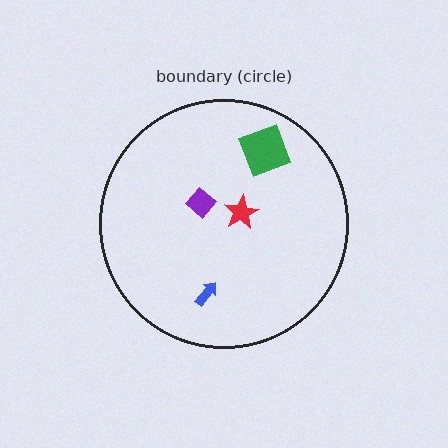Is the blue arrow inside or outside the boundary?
Inside.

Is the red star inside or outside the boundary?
Inside.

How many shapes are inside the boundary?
4 inside, 0 outside.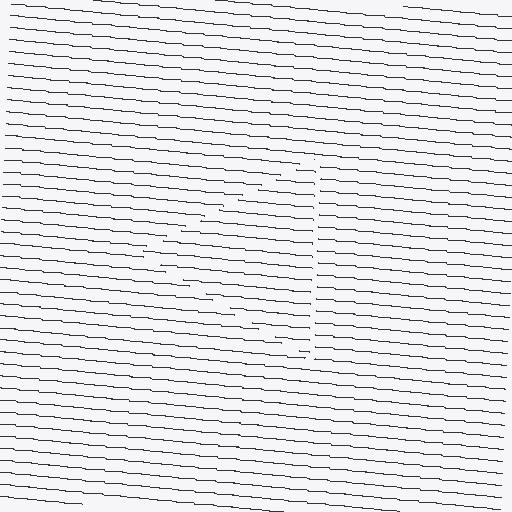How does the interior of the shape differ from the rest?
The interior of the shape contains the same grating, shifted by half a period — the contour is defined by the phase discontinuity where line-ends from the inner and outer gratings abut.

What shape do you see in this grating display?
An illusory triangle. The interior of the shape contains the same grating, shifted by half a period — the contour is defined by the phase discontinuity where line-ends from the inner and outer gratings abut.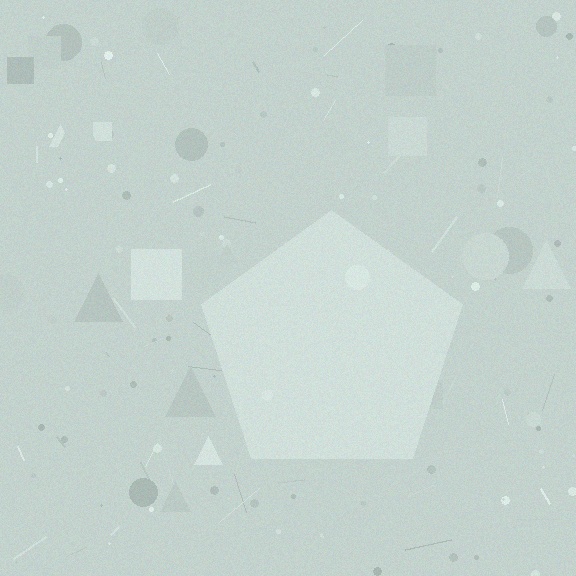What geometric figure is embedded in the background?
A pentagon is embedded in the background.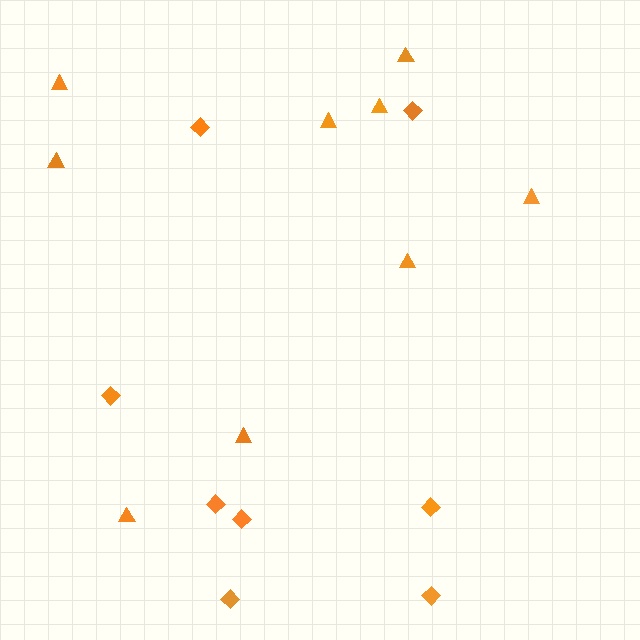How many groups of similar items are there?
There are 2 groups: one group of diamonds (8) and one group of triangles (9).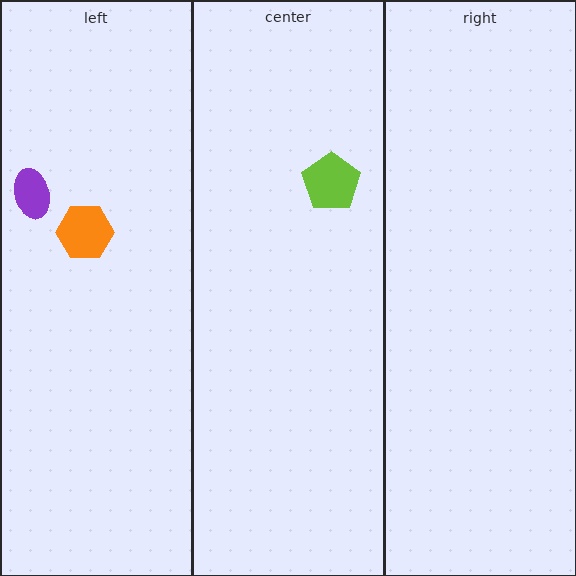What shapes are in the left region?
The purple ellipse, the orange hexagon.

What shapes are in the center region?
The lime pentagon.